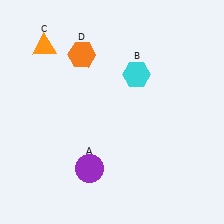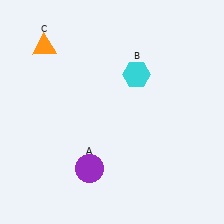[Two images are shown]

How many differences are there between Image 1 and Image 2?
There is 1 difference between the two images.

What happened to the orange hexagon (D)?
The orange hexagon (D) was removed in Image 2. It was in the top-left area of Image 1.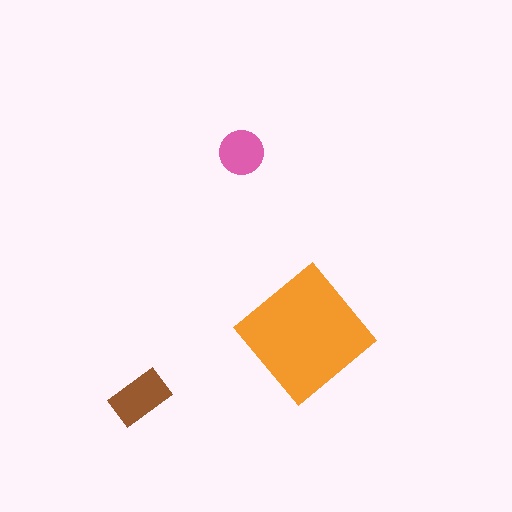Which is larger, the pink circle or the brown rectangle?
The brown rectangle.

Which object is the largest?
The orange diamond.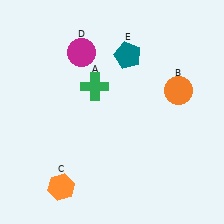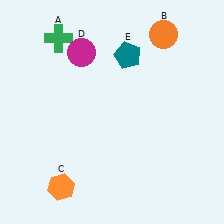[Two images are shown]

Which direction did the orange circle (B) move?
The orange circle (B) moved up.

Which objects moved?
The objects that moved are: the green cross (A), the orange circle (B).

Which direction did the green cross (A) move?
The green cross (A) moved up.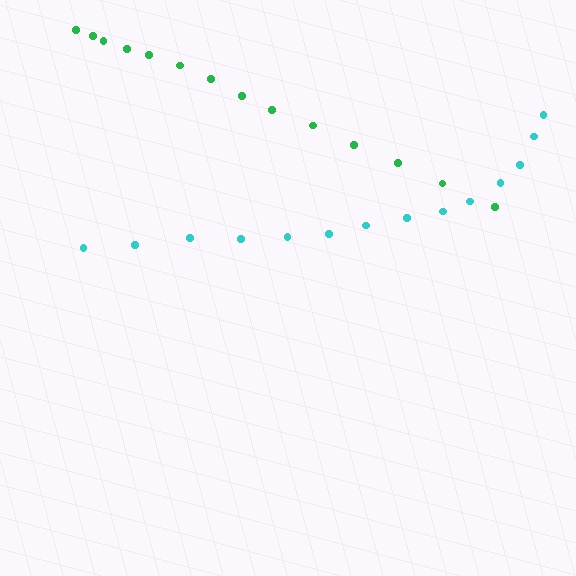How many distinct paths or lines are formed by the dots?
There are 2 distinct paths.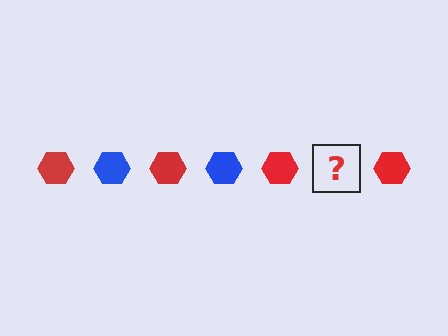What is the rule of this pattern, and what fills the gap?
The rule is that the pattern cycles through red, blue hexagons. The gap should be filled with a blue hexagon.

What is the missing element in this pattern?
The missing element is a blue hexagon.